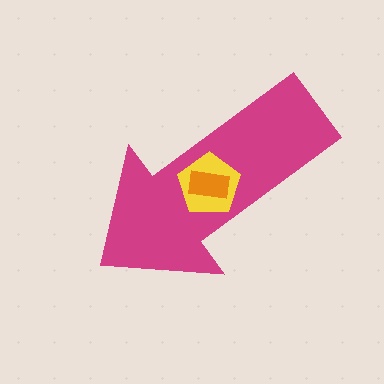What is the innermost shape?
The orange rectangle.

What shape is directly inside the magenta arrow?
The yellow pentagon.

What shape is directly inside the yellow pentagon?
The orange rectangle.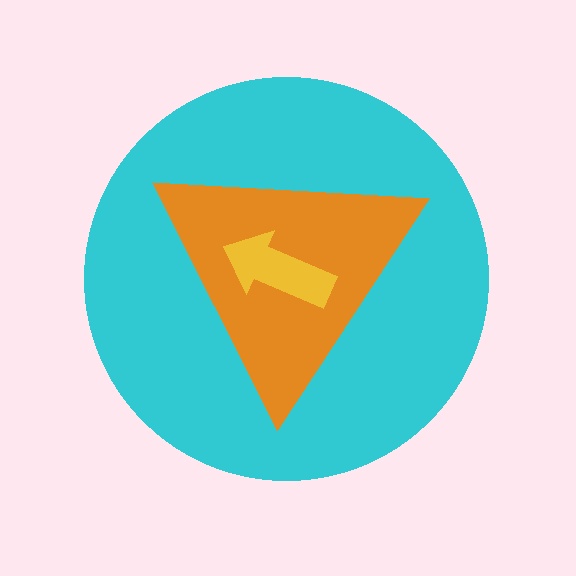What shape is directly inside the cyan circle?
The orange triangle.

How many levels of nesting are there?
3.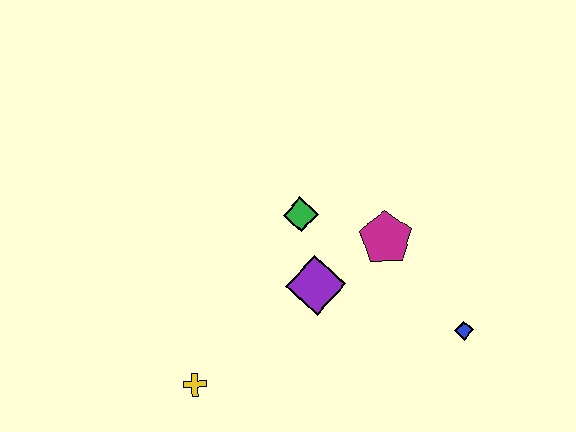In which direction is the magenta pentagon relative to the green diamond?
The magenta pentagon is to the right of the green diamond.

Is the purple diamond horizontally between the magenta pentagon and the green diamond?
Yes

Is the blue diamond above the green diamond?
No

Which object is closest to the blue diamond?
The magenta pentagon is closest to the blue diamond.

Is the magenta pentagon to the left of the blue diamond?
Yes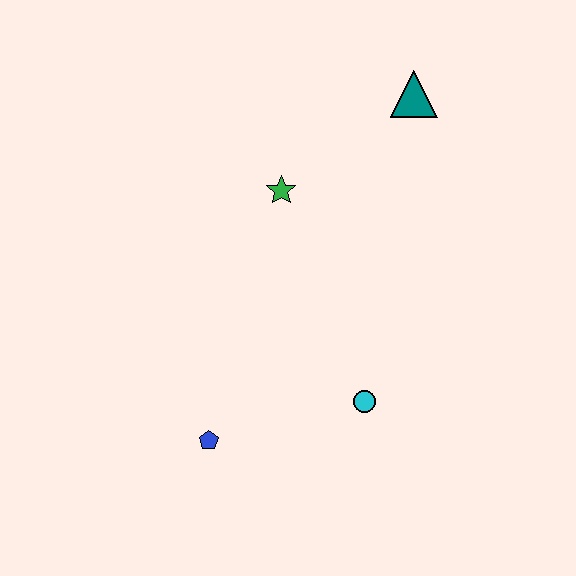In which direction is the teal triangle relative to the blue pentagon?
The teal triangle is above the blue pentagon.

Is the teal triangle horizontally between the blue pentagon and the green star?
No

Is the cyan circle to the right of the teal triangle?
No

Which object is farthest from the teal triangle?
The blue pentagon is farthest from the teal triangle.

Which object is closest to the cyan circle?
The blue pentagon is closest to the cyan circle.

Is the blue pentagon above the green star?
No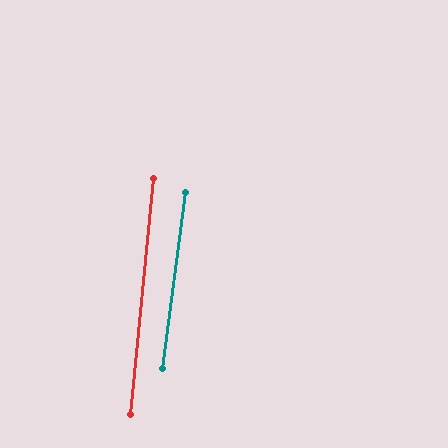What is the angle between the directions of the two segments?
Approximately 2 degrees.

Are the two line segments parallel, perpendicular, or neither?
Parallel — their directions differ by only 1.5°.